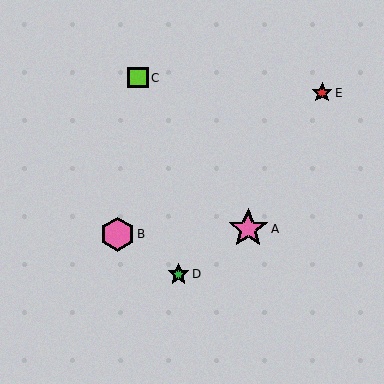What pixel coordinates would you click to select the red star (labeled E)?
Click at (322, 93) to select the red star E.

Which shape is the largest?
The pink star (labeled A) is the largest.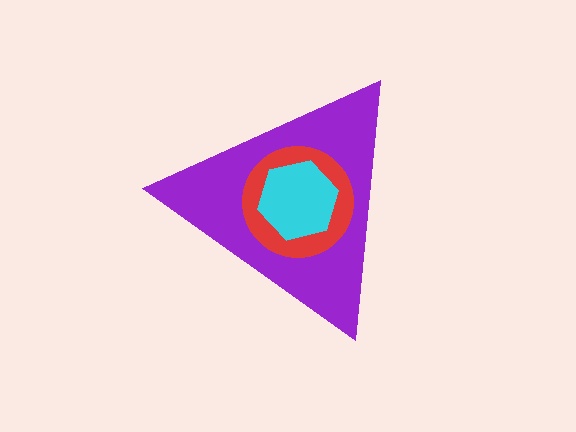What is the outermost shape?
The purple triangle.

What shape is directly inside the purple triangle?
The red circle.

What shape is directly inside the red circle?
The cyan hexagon.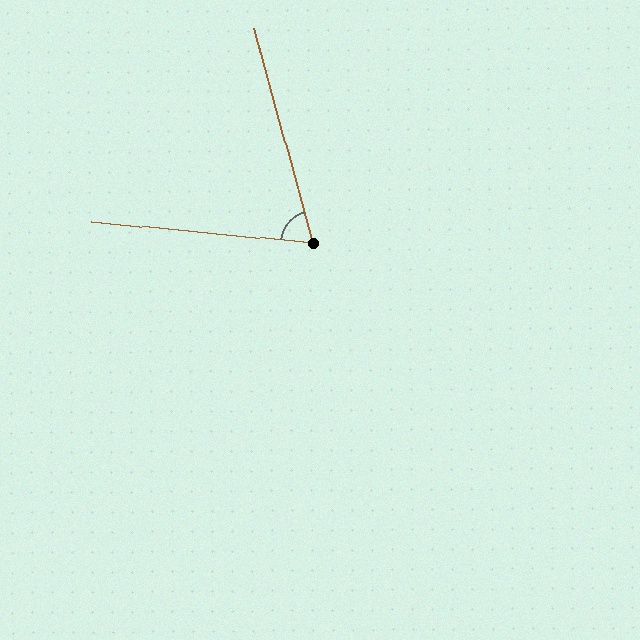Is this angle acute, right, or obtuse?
It is acute.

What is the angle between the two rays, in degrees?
Approximately 69 degrees.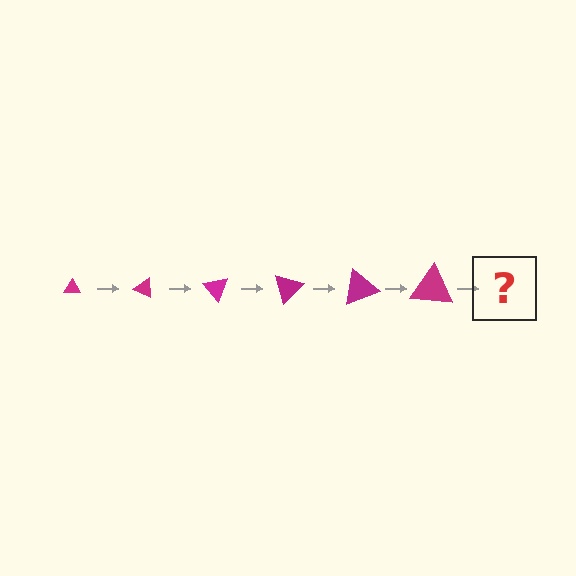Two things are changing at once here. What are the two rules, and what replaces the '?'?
The two rules are that the triangle grows larger each step and it rotates 25 degrees each step. The '?' should be a triangle, larger than the previous one and rotated 150 degrees from the start.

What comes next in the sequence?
The next element should be a triangle, larger than the previous one and rotated 150 degrees from the start.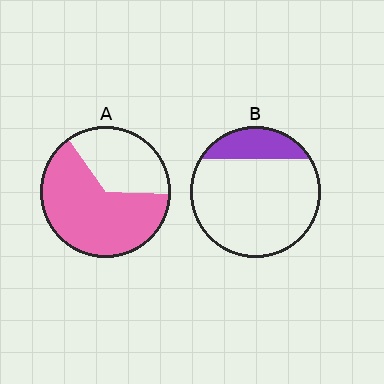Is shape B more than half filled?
No.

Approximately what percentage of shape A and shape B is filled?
A is approximately 65% and B is approximately 20%.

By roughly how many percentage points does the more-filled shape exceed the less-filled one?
By roughly 45 percentage points (A over B).